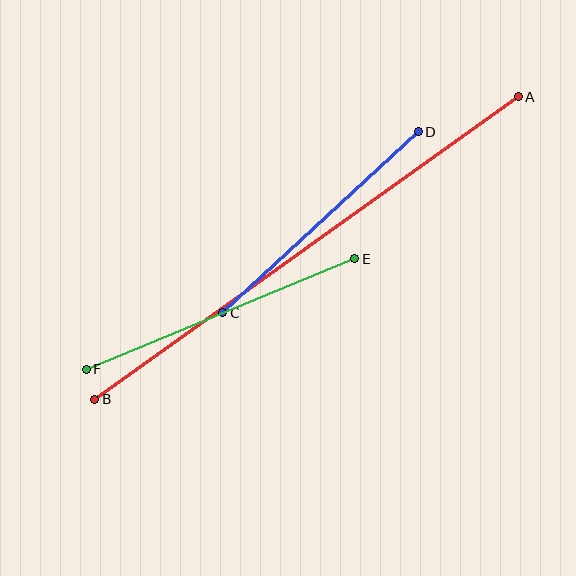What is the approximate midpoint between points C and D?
The midpoint is at approximately (320, 222) pixels.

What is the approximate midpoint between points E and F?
The midpoint is at approximately (220, 314) pixels.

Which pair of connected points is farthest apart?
Points A and B are farthest apart.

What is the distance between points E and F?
The distance is approximately 290 pixels.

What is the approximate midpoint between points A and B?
The midpoint is at approximately (307, 248) pixels.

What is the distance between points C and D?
The distance is approximately 267 pixels.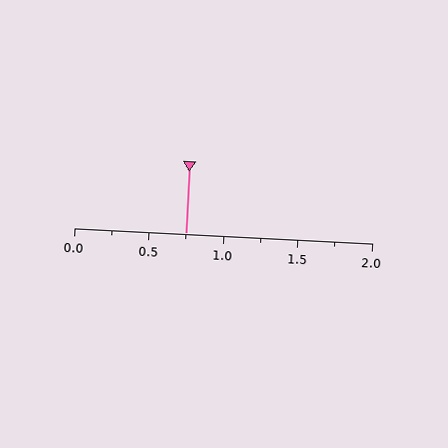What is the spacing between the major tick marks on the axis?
The major ticks are spaced 0.5 apart.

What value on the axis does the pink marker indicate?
The marker indicates approximately 0.75.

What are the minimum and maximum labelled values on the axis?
The axis runs from 0.0 to 2.0.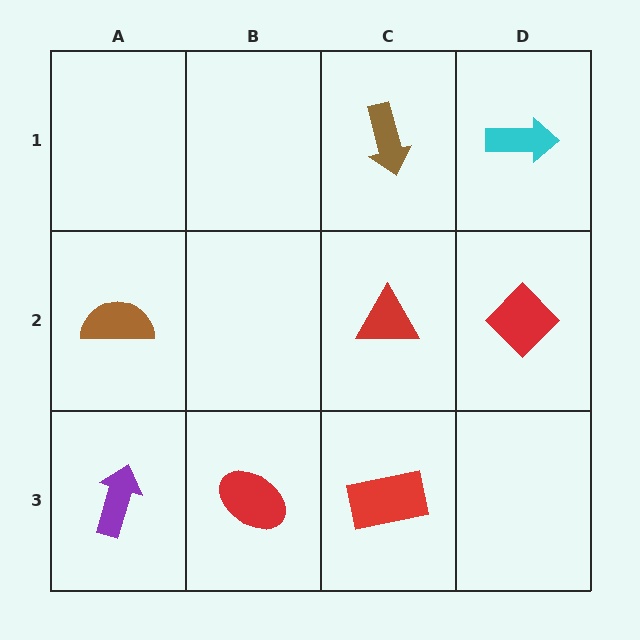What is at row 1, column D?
A cyan arrow.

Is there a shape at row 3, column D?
No, that cell is empty.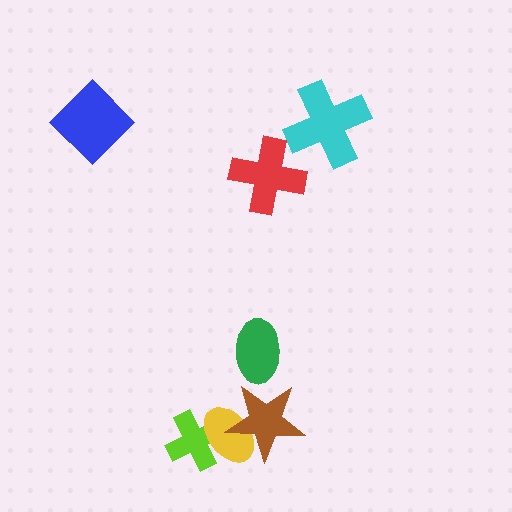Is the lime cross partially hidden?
Yes, it is partially covered by another shape.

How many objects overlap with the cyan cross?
0 objects overlap with the cyan cross.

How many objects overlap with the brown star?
1 object overlaps with the brown star.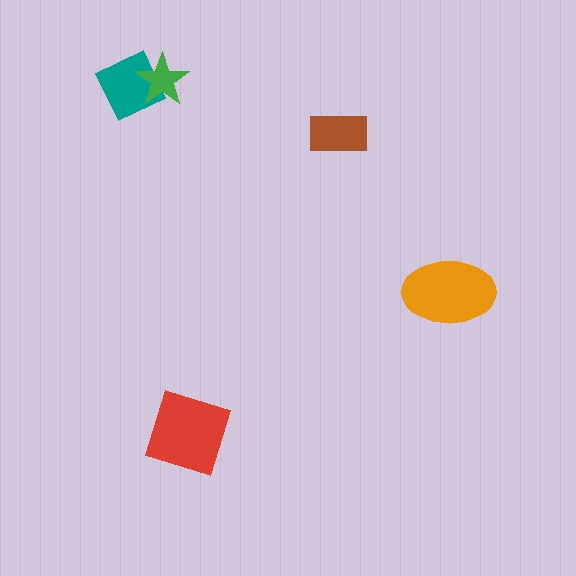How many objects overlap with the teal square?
1 object overlaps with the teal square.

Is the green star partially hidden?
No, no other shape covers it.